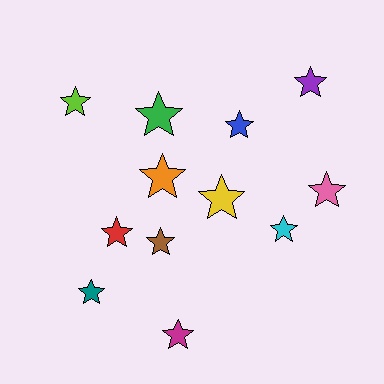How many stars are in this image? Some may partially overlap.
There are 12 stars.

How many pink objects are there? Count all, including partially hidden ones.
There is 1 pink object.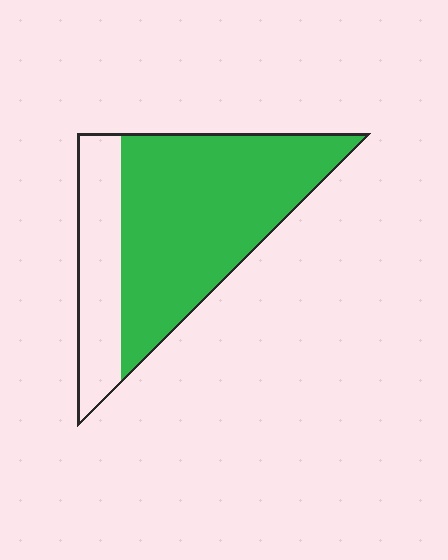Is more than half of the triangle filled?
Yes.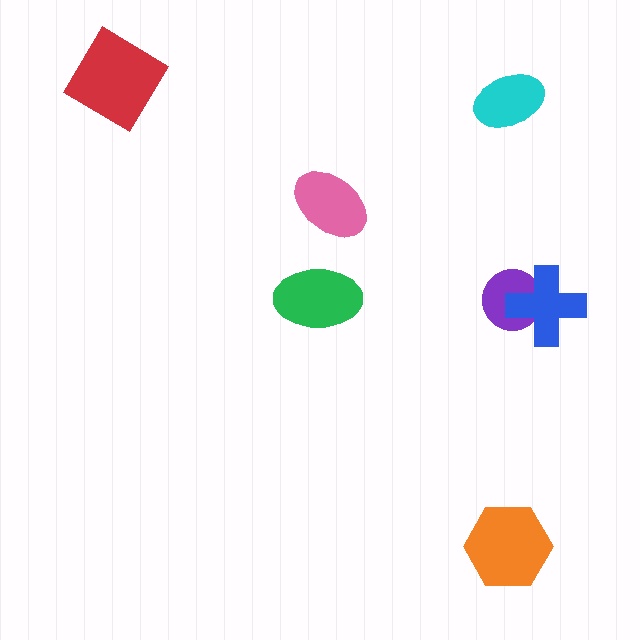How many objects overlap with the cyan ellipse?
0 objects overlap with the cyan ellipse.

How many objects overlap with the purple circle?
1 object overlaps with the purple circle.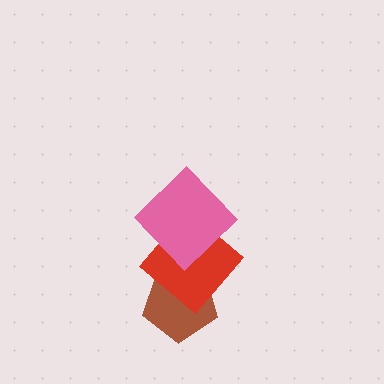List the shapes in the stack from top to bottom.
From top to bottom: the pink diamond, the red diamond, the brown pentagon.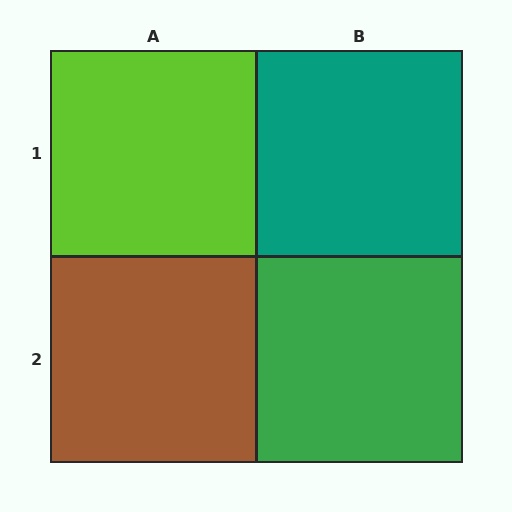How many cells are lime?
1 cell is lime.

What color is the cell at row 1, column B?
Teal.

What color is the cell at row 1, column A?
Lime.